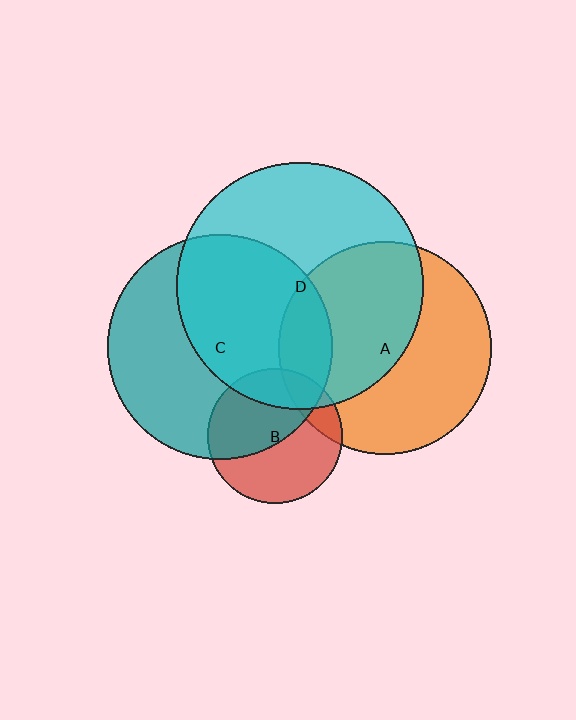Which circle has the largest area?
Circle D (cyan).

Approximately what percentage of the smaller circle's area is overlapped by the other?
Approximately 15%.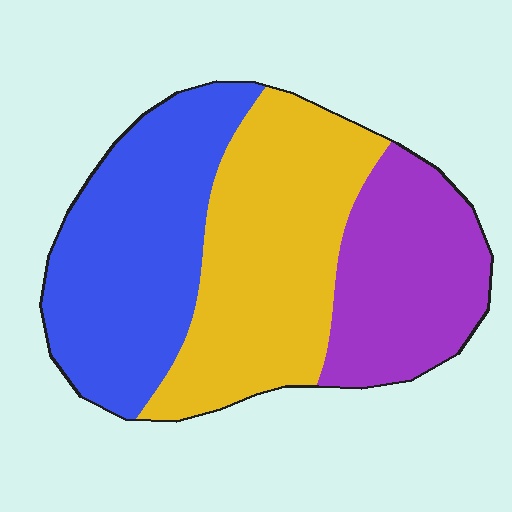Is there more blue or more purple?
Blue.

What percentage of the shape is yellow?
Yellow covers roughly 40% of the shape.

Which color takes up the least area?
Purple, at roughly 25%.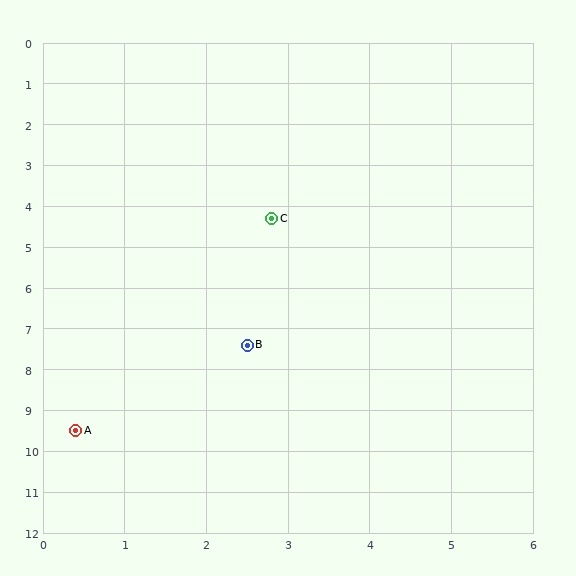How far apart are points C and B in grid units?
Points C and B are about 3.1 grid units apart.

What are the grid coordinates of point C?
Point C is at approximately (2.8, 4.3).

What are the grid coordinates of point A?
Point A is at approximately (0.4, 9.5).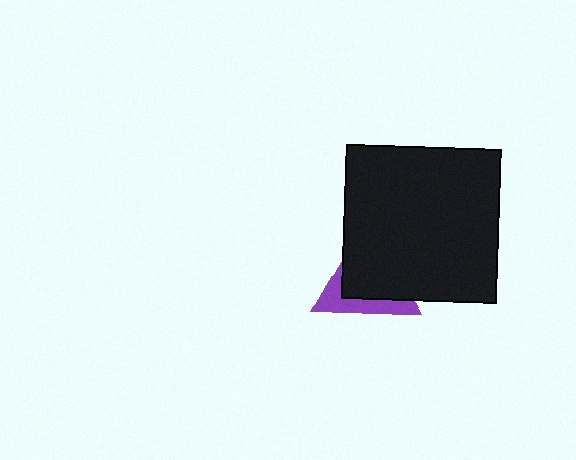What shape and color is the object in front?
The object in front is a black square.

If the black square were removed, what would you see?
You would see the complete purple triangle.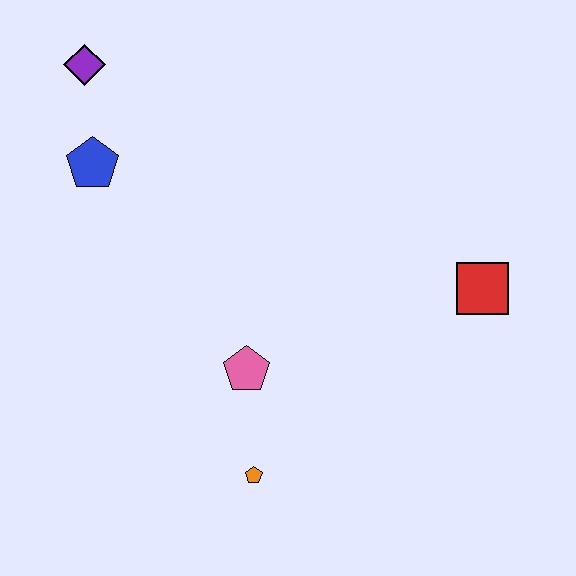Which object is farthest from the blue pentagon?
The red square is farthest from the blue pentagon.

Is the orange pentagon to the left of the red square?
Yes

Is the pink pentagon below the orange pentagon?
No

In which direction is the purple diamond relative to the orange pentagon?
The purple diamond is above the orange pentagon.